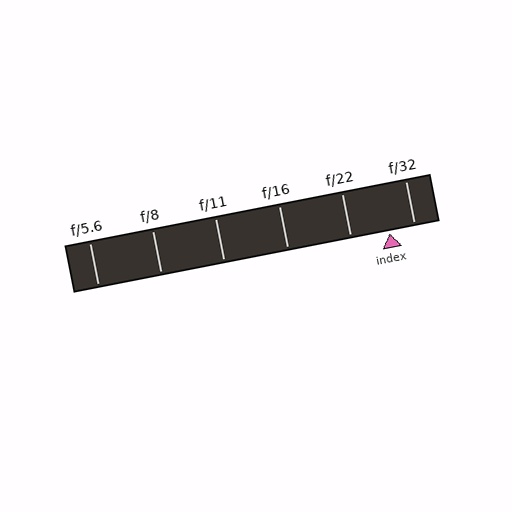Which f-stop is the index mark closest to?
The index mark is closest to f/32.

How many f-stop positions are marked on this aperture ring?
There are 6 f-stop positions marked.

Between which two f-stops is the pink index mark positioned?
The index mark is between f/22 and f/32.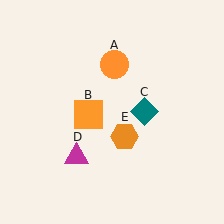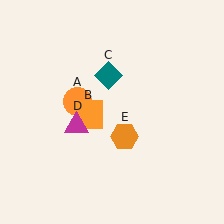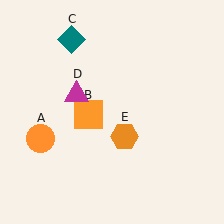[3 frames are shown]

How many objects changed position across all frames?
3 objects changed position: orange circle (object A), teal diamond (object C), magenta triangle (object D).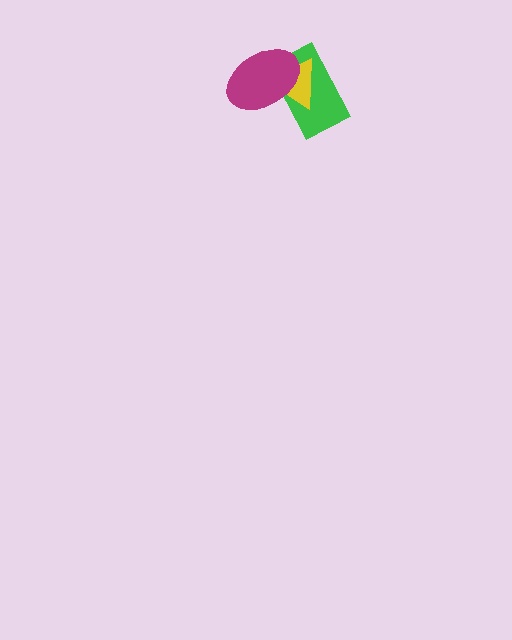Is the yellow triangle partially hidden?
Yes, it is partially covered by another shape.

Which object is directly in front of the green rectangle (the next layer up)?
The yellow triangle is directly in front of the green rectangle.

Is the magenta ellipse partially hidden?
No, no other shape covers it.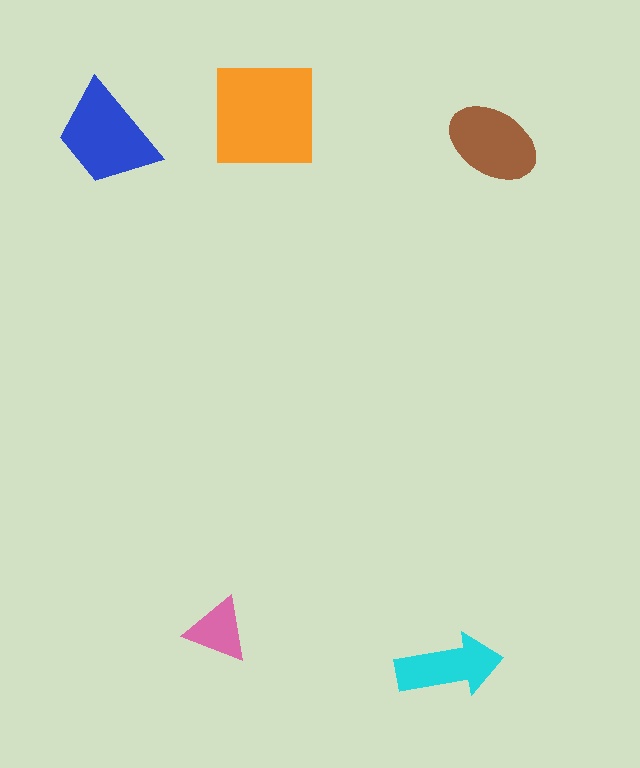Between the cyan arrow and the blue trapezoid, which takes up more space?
The blue trapezoid.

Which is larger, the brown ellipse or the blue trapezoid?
The blue trapezoid.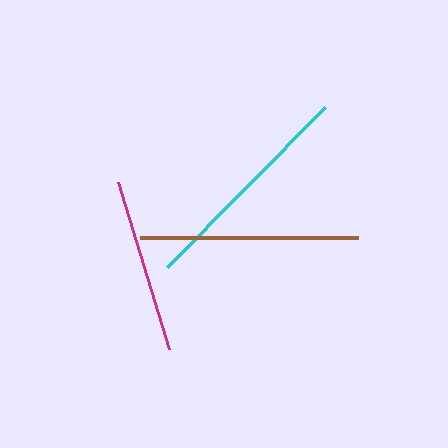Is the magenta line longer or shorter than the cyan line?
The cyan line is longer than the magenta line.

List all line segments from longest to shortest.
From longest to shortest: cyan, brown, magenta.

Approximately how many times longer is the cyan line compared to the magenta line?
The cyan line is approximately 1.3 times the length of the magenta line.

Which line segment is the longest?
The cyan line is the longest at approximately 225 pixels.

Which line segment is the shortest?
The magenta line is the shortest at approximately 174 pixels.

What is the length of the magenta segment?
The magenta segment is approximately 174 pixels long.